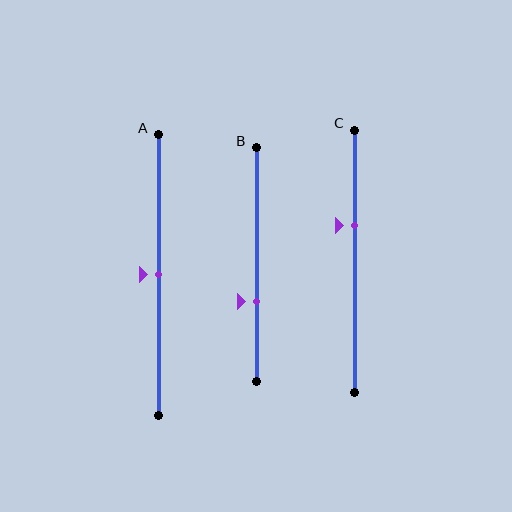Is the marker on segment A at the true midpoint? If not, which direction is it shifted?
Yes, the marker on segment A is at the true midpoint.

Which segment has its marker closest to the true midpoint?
Segment A has its marker closest to the true midpoint.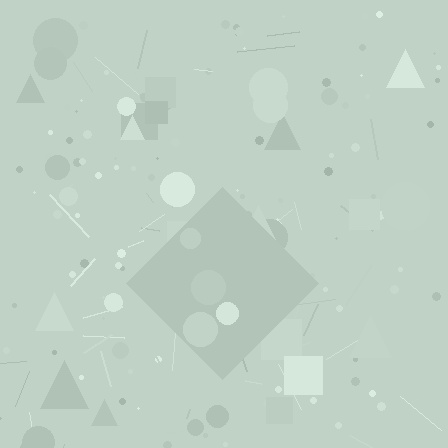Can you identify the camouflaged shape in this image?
The camouflaged shape is a diamond.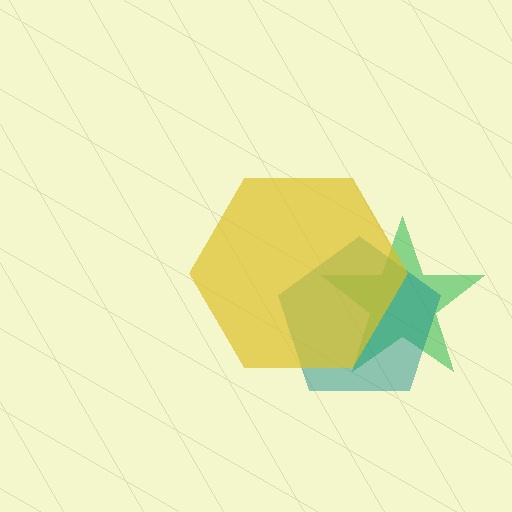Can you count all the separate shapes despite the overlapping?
Yes, there are 3 separate shapes.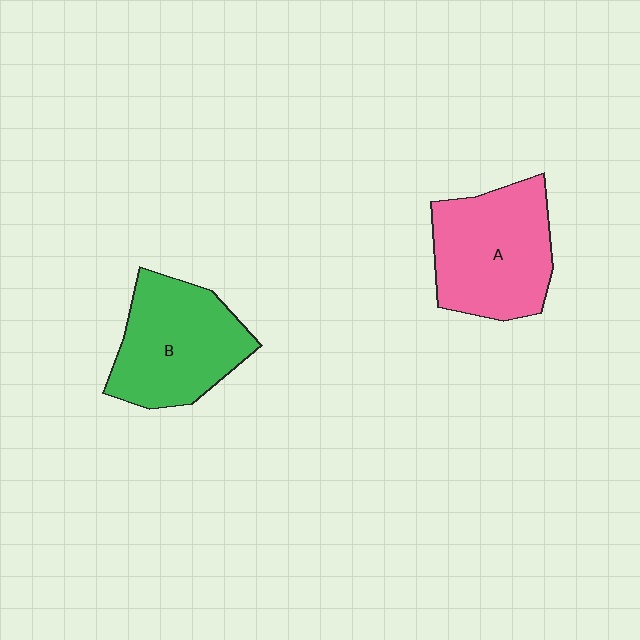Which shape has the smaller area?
Shape B (green).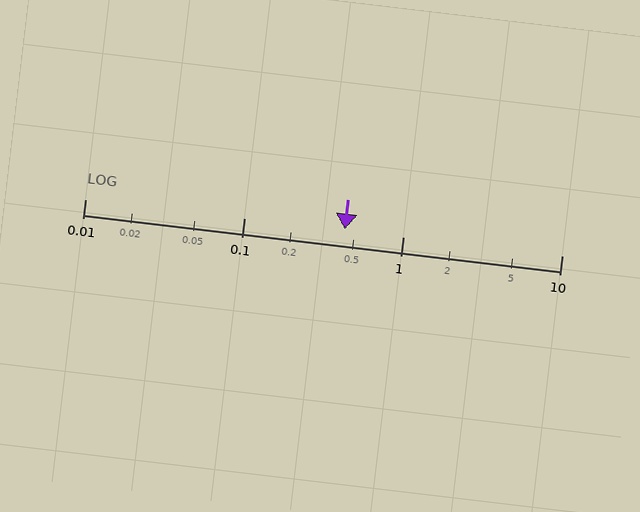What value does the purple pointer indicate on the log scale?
The pointer indicates approximately 0.43.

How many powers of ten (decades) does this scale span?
The scale spans 3 decades, from 0.01 to 10.